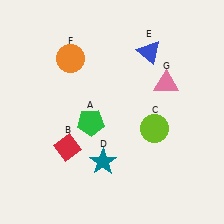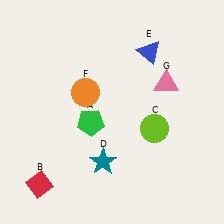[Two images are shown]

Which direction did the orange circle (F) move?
The orange circle (F) moved down.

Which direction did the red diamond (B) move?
The red diamond (B) moved down.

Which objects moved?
The objects that moved are: the red diamond (B), the orange circle (F).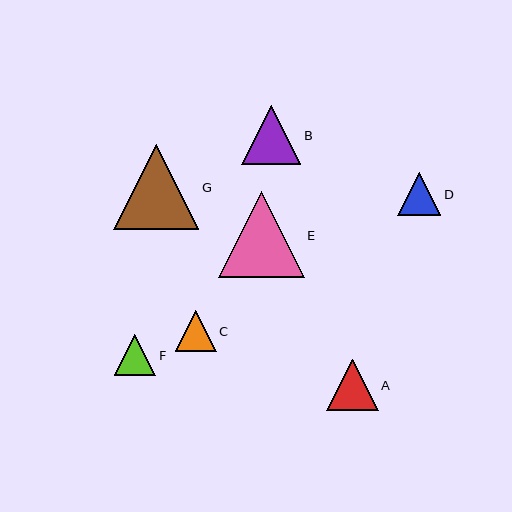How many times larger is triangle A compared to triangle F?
Triangle A is approximately 1.2 times the size of triangle F.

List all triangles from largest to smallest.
From largest to smallest: E, G, B, A, D, F, C.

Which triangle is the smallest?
Triangle C is the smallest with a size of approximately 41 pixels.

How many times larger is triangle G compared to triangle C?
Triangle G is approximately 2.1 times the size of triangle C.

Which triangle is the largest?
Triangle E is the largest with a size of approximately 86 pixels.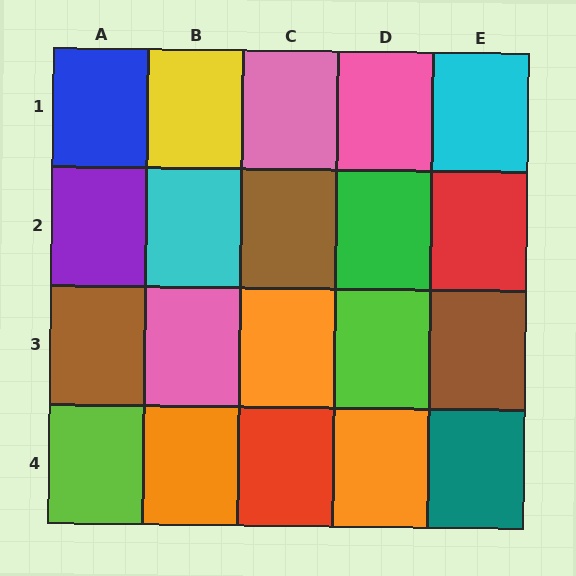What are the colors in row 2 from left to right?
Purple, cyan, brown, green, red.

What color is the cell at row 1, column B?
Yellow.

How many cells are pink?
3 cells are pink.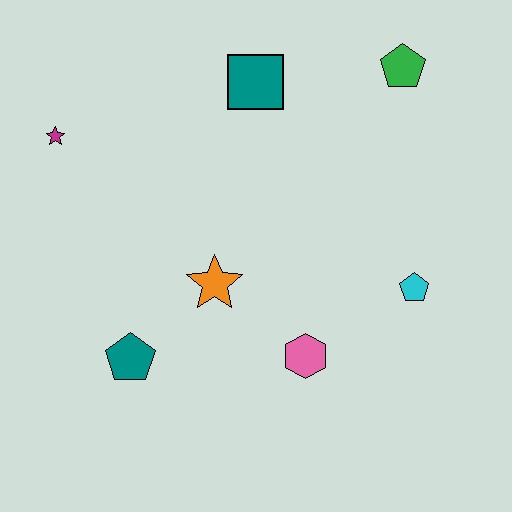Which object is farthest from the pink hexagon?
The magenta star is farthest from the pink hexagon.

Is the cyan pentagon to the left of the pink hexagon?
No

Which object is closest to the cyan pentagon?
The pink hexagon is closest to the cyan pentagon.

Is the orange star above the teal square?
No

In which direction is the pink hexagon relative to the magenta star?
The pink hexagon is to the right of the magenta star.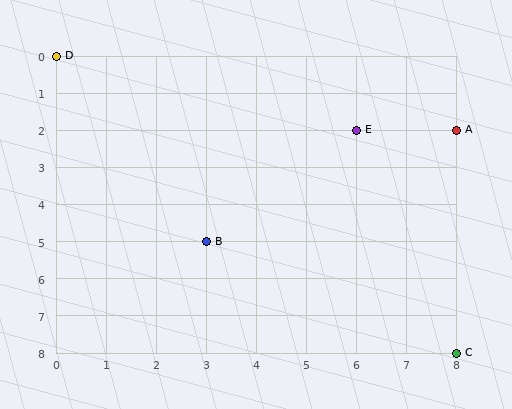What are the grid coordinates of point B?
Point B is at grid coordinates (3, 5).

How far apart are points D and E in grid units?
Points D and E are 6 columns and 2 rows apart (about 6.3 grid units diagonally).